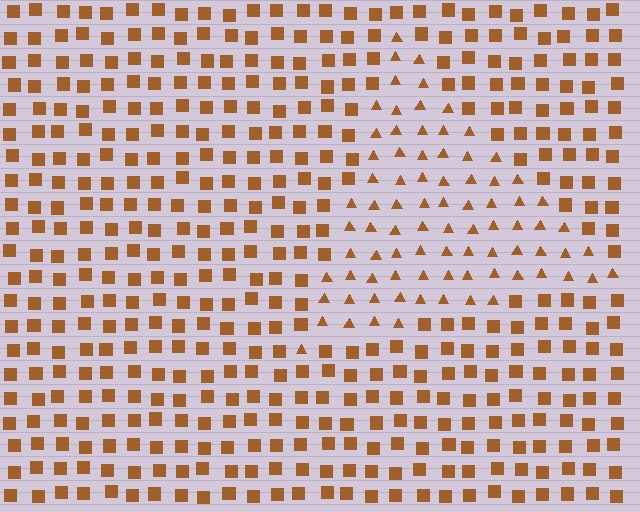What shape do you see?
I see a triangle.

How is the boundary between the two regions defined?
The boundary is defined by a change in element shape: triangles inside vs. squares outside. All elements share the same color and spacing.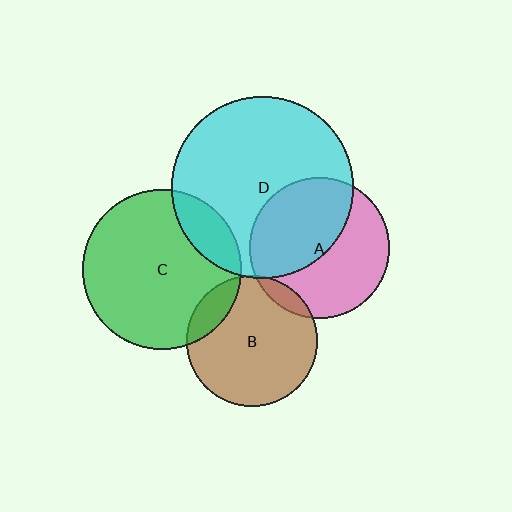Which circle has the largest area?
Circle D (cyan).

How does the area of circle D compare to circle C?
Approximately 1.3 times.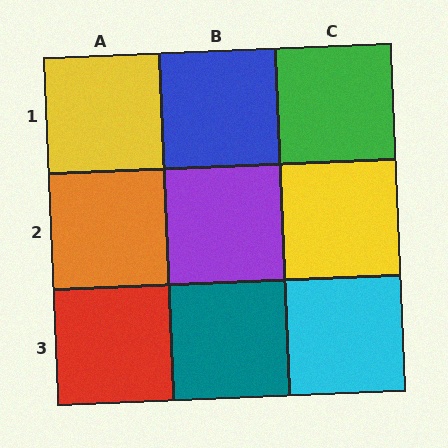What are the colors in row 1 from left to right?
Yellow, blue, green.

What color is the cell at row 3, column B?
Teal.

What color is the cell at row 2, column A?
Orange.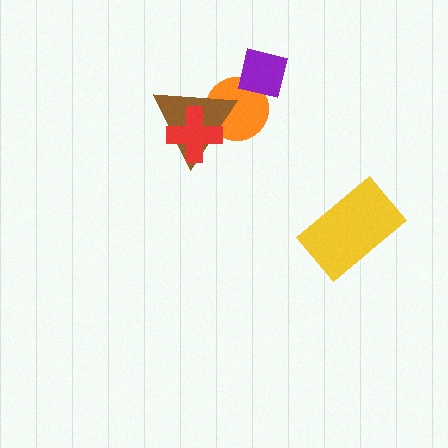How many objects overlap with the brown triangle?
2 objects overlap with the brown triangle.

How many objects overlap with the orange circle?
3 objects overlap with the orange circle.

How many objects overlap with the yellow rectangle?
0 objects overlap with the yellow rectangle.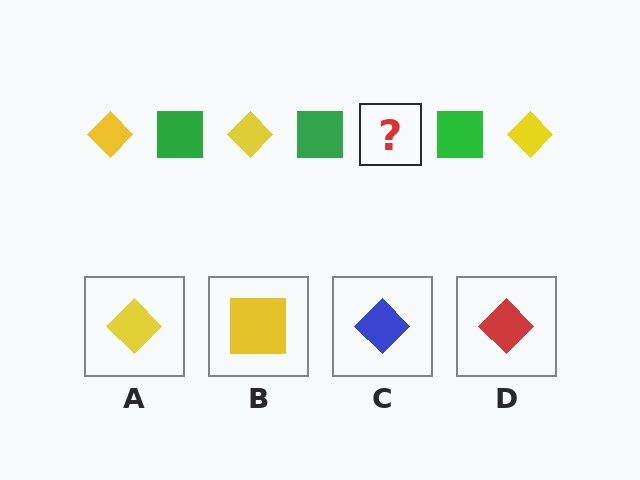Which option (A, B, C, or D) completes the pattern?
A.